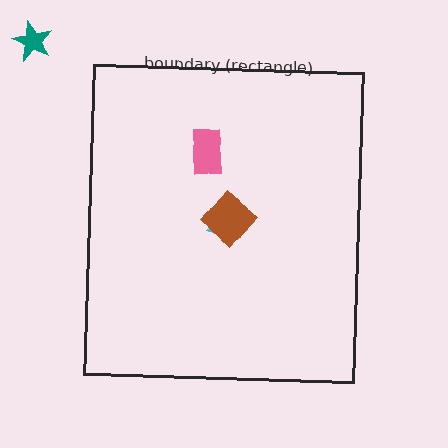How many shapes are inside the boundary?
3 inside, 1 outside.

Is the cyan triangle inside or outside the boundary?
Inside.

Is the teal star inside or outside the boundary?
Outside.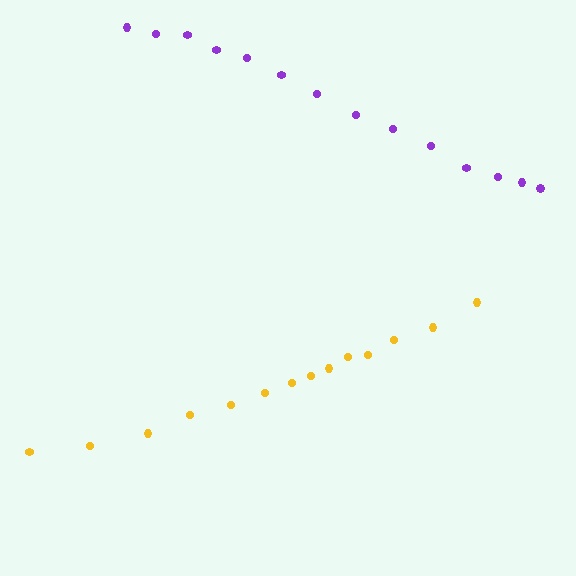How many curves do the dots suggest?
There are 2 distinct paths.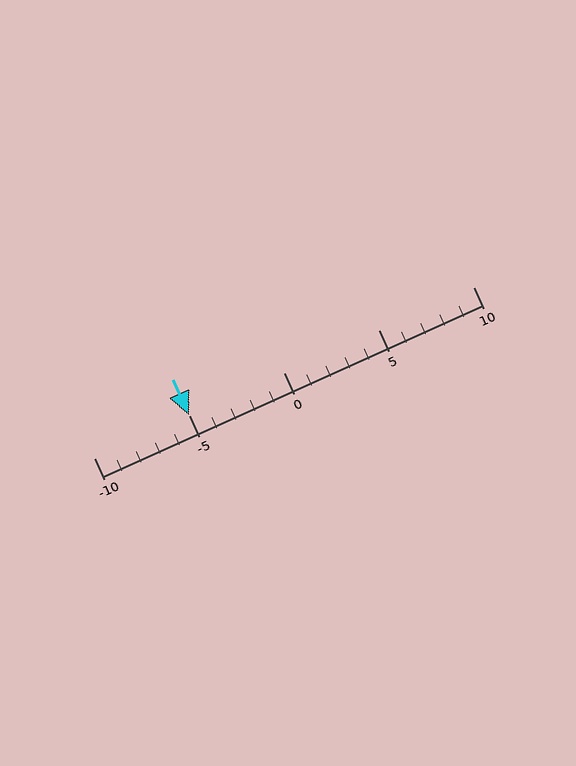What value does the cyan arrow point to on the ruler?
The cyan arrow points to approximately -5.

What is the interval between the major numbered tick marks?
The major tick marks are spaced 5 units apart.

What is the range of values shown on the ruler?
The ruler shows values from -10 to 10.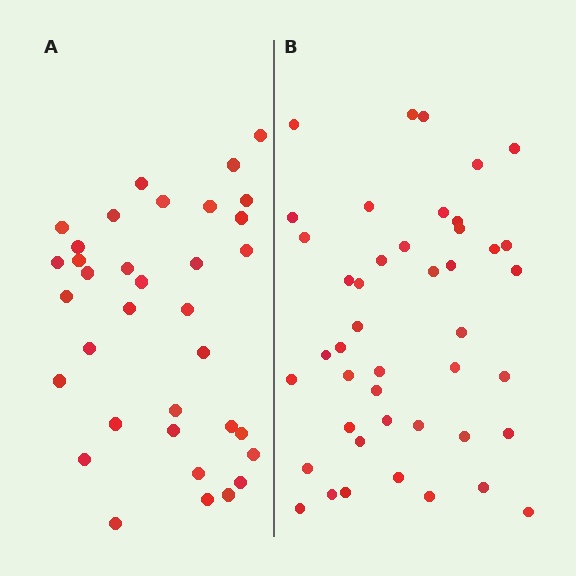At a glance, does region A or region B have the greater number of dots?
Region B (the right region) has more dots.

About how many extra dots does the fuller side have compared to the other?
Region B has roughly 8 or so more dots than region A.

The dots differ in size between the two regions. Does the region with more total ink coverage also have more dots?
No. Region A has more total ink coverage because its dots are larger, but region B actually contains more individual dots. Total area can be misleading — the number of items is what matters here.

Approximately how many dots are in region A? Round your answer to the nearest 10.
About 40 dots. (The exact count is 35, which rounds to 40.)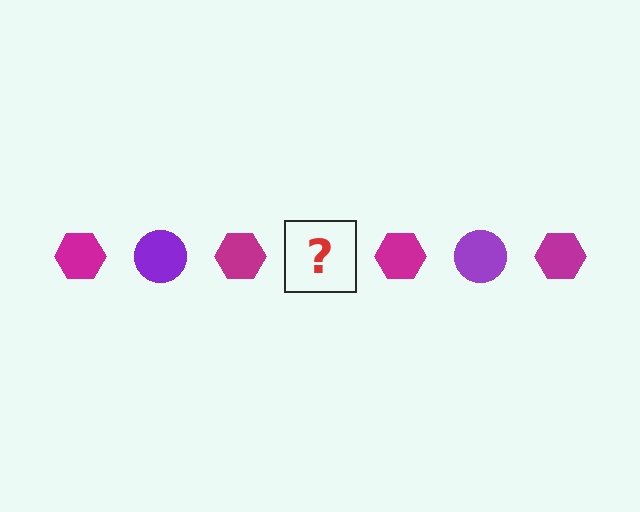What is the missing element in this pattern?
The missing element is a purple circle.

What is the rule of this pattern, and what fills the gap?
The rule is that the pattern alternates between magenta hexagon and purple circle. The gap should be filled with a purple circle.